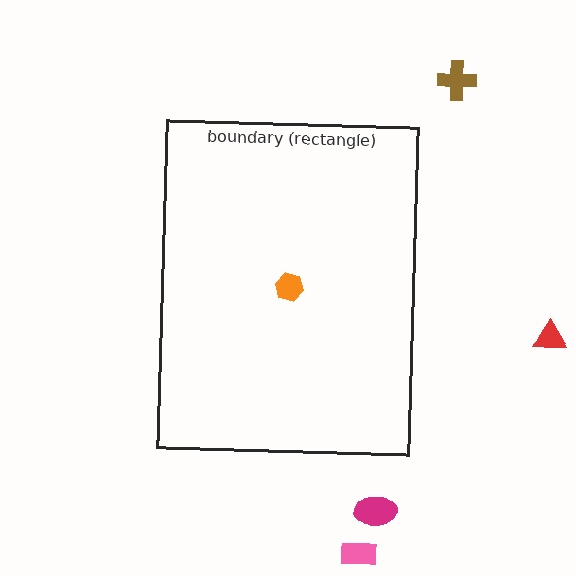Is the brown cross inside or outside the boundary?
Outside.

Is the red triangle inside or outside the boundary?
Outside.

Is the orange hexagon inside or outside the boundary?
Inside.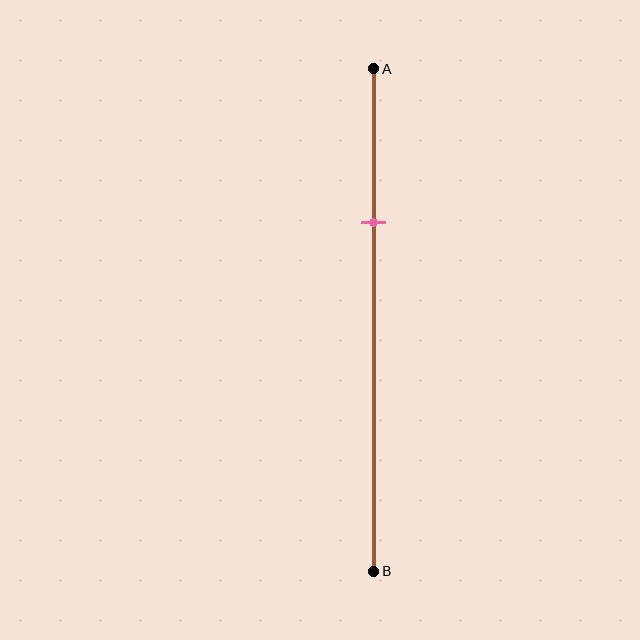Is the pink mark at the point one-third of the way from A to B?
Yes, the mark is approximately at the one-third point.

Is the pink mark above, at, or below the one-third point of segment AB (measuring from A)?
The pink mark is approximately at the one-third point of segment AB.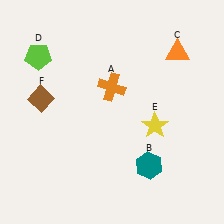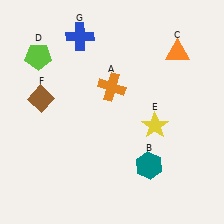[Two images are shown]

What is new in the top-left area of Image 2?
A blue cross (G) was added in the top-left area of Image 2.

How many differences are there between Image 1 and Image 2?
There is 1 difference between the two images.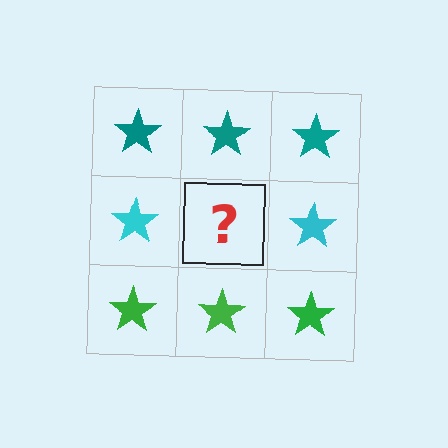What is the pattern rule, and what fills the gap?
The rule is that each row has a consistent color. The gap should be filled with a cyan star.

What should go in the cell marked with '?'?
The missing cell should contain a cyan star.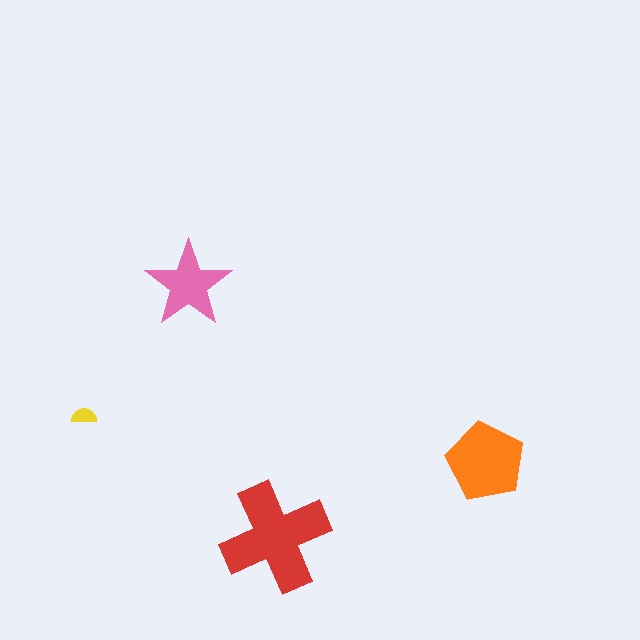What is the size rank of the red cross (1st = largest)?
1st.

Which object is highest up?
The pink star is topmost.